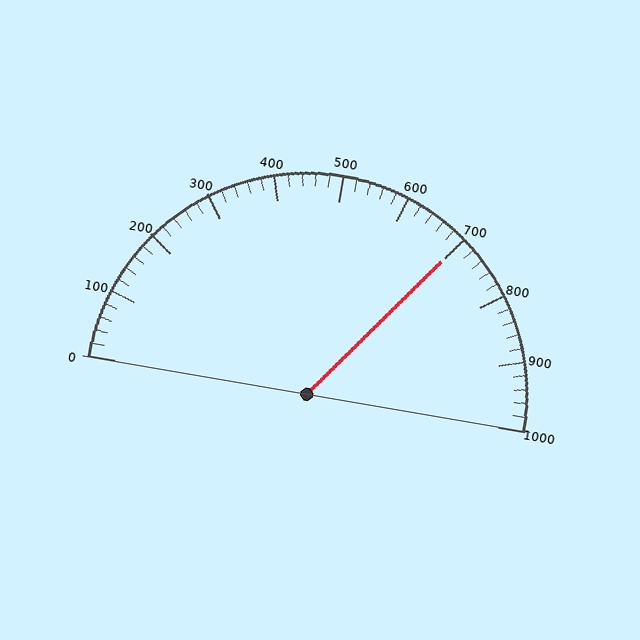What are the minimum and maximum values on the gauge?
The gauge ranges from 0 to 1000.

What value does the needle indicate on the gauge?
The needle indicates approximately 700.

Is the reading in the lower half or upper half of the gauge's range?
The reading is in the upper half of the range (0 to 1000).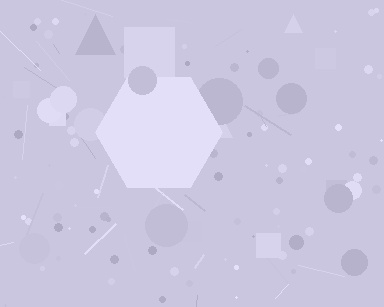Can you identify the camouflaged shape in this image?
The camouflaged shape is a hexagon.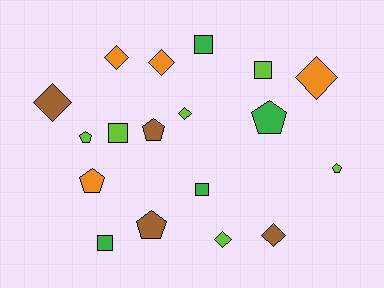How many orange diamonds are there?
There are 3 orange diamonds.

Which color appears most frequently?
Lime, with 6 objects.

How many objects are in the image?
There are 18 objects.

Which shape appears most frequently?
Diamond, with 7 objects.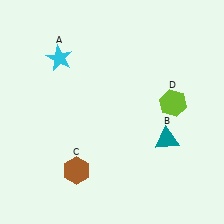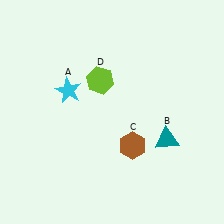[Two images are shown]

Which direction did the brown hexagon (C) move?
The brown hexagon (C) moved right.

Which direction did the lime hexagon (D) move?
The lime hexagon (D) moved left.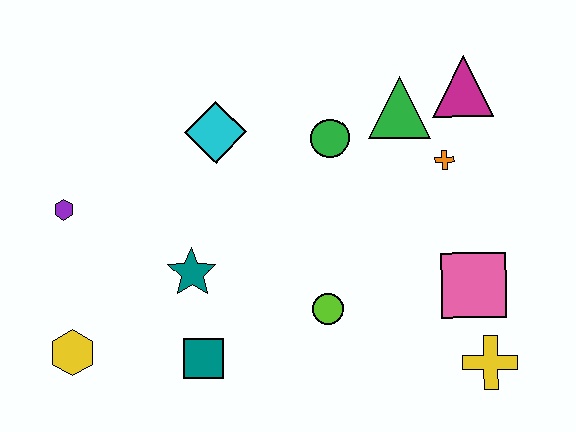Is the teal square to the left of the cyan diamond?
Yes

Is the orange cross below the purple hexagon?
No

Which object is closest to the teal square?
The teal star is closest to the teal square.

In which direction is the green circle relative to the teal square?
The green circle is above the teal square.